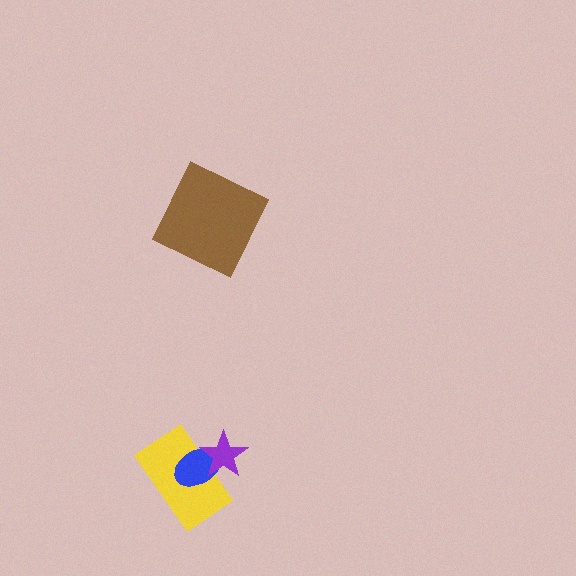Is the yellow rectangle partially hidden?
Yes, it is partially covered by another shape.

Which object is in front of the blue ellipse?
The purple star is in front of the blue ellipse.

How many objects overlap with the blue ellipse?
2 objects overlap with the blue ellipse.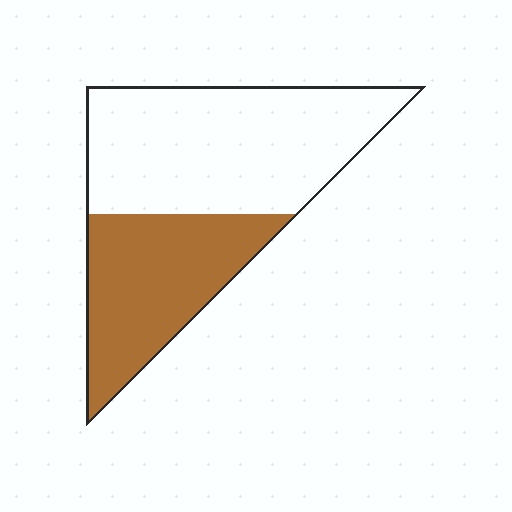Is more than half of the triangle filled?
No.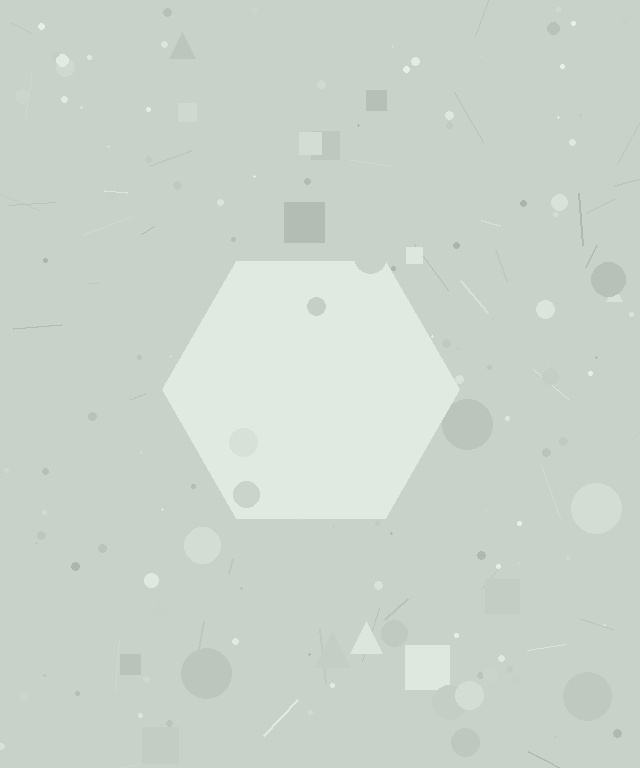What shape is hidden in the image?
A hexagon is hidden in the image.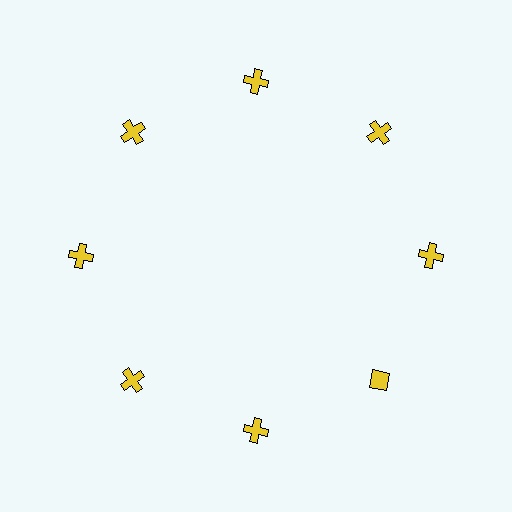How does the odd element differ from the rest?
It has a different shape: diamond instead of cross.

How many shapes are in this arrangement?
There are 8 shapes arranged in a ring pattern.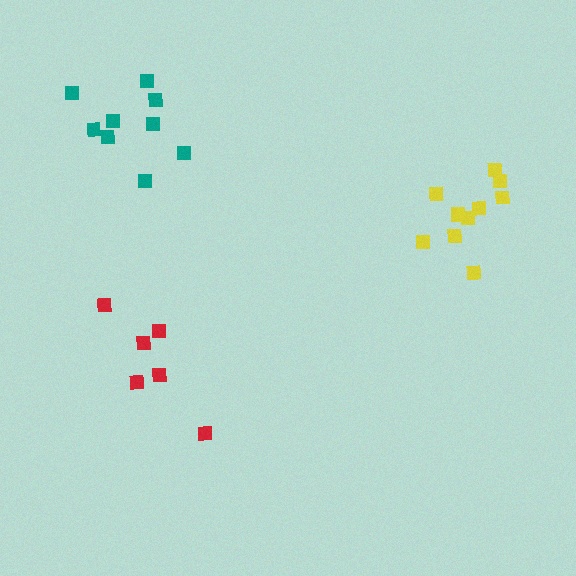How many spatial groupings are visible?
There are 3 spatial groupings.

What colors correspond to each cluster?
The clusters are colored: yellow, red, teal.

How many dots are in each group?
Group 1: 11 dots, Group 2: 6 dots, Group 3: 9 dots (26 total).